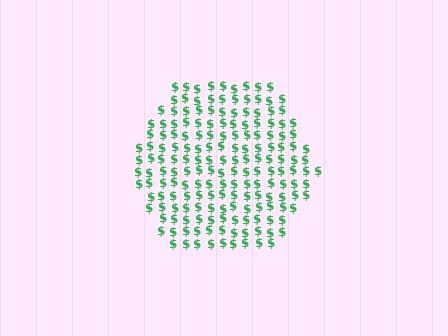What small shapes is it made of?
It is made of small dollar signs.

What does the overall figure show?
The overall figure shows a hexagon.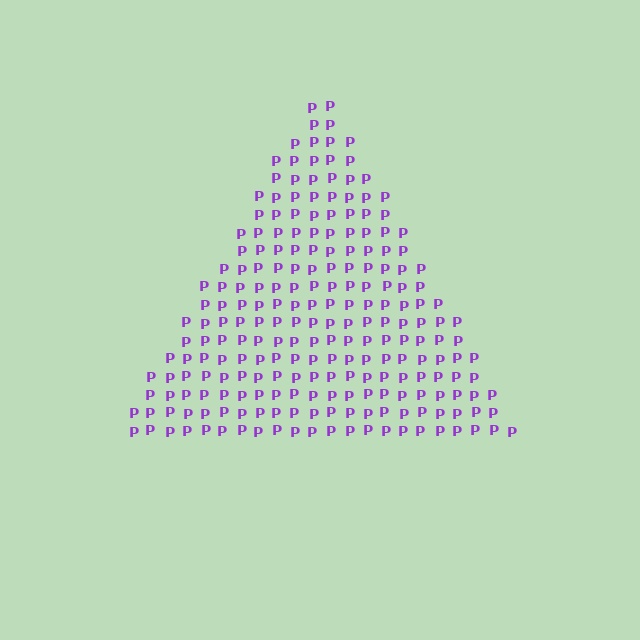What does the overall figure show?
The overall figure shows a triangle.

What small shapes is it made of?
It is made of small letter P's.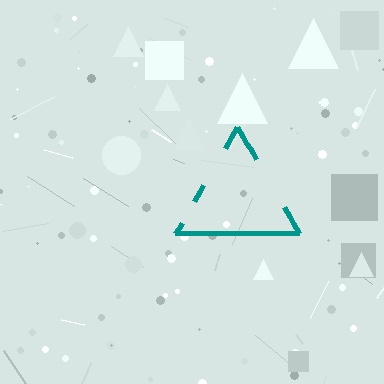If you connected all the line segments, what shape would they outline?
They would outline a triangle.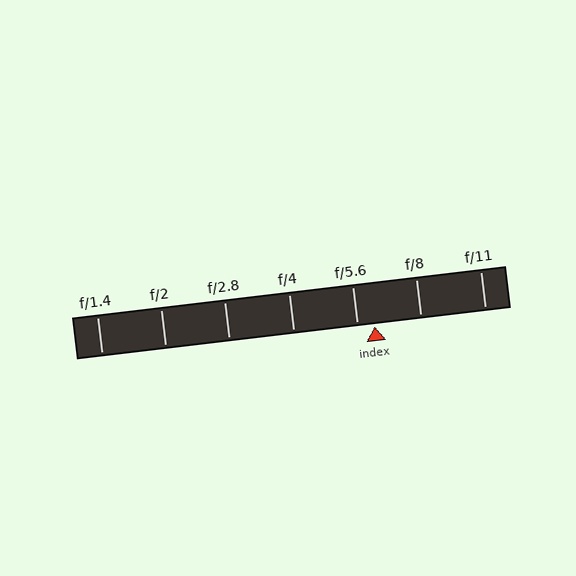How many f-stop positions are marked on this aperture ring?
There are 7 f-stop positions marked.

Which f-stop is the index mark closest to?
The index mark is closest to f/5.6.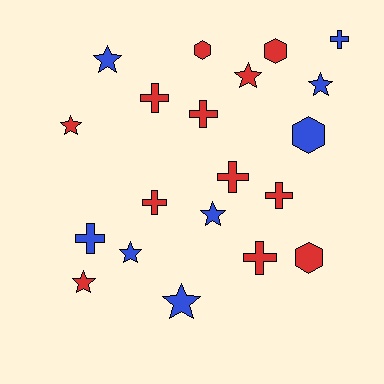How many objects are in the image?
There are 20 objects.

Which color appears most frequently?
Red, with 12 objects.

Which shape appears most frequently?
Star, with 8 objects.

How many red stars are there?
There are 3 red stars.